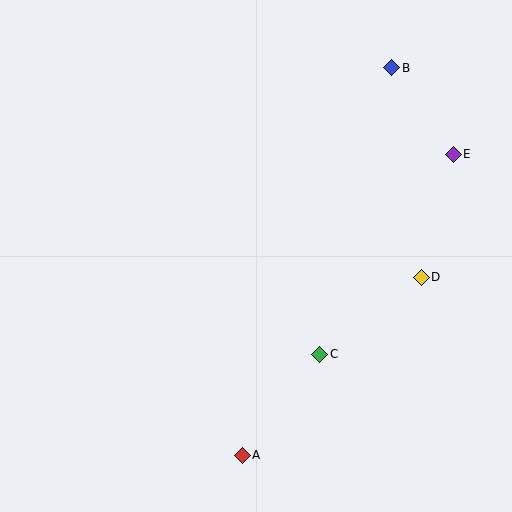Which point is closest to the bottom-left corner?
Point A is closest to the bottom-left corner.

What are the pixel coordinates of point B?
Point B is at (392, 68).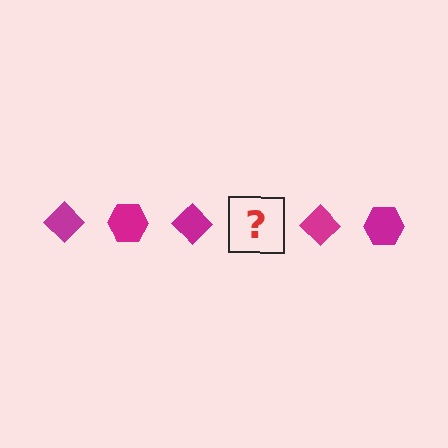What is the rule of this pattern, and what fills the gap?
The rule is that the pattern cycles through diamond, hexagon shapes in magenta. The gap should be filled with a magenta hexagon.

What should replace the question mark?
The question mark should be replaced with a magenta hexagon.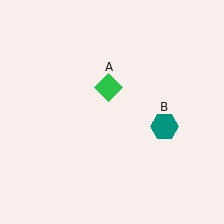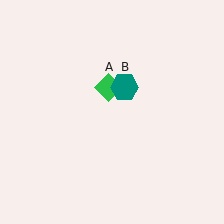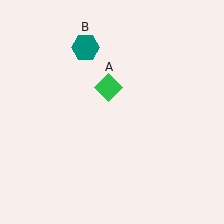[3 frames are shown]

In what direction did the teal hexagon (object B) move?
The teal hexagon (object B) moved up and to the left.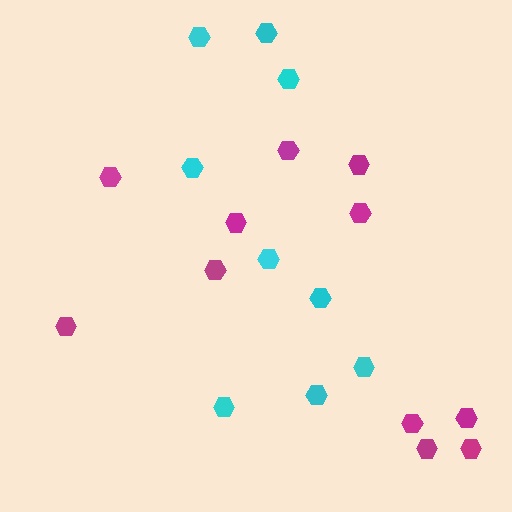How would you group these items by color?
There are 2 groups: one group of magenta hexagons (11) and one group of cyan hexagons (9).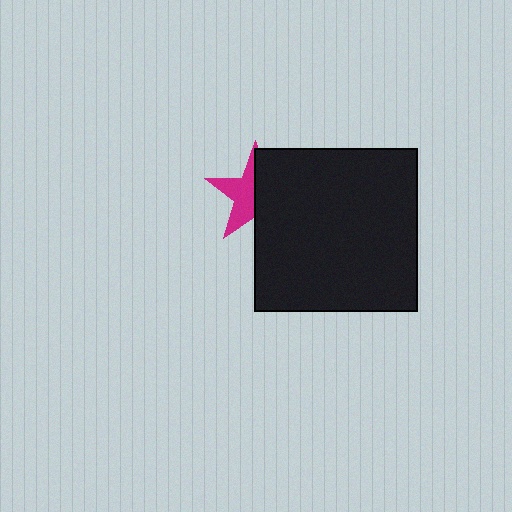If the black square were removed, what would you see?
You would see the complete magenta star.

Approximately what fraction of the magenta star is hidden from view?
Roughly 53% of the magenta star is hidden behind the black square.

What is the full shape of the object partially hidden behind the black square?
The partially hidden object is a magenta star.